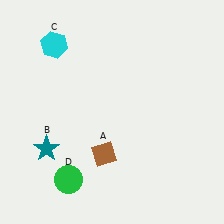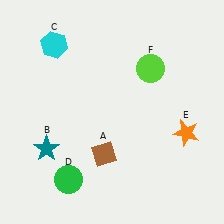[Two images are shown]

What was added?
An orange star (E), a lime circle (F) were added in Image 2.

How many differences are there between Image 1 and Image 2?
There are 2 differences between the two images.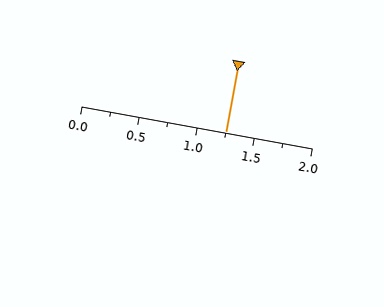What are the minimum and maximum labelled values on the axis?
The axis runs from 0.0 to 2.0.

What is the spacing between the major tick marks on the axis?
The major ticks are spaced 0.5 apart.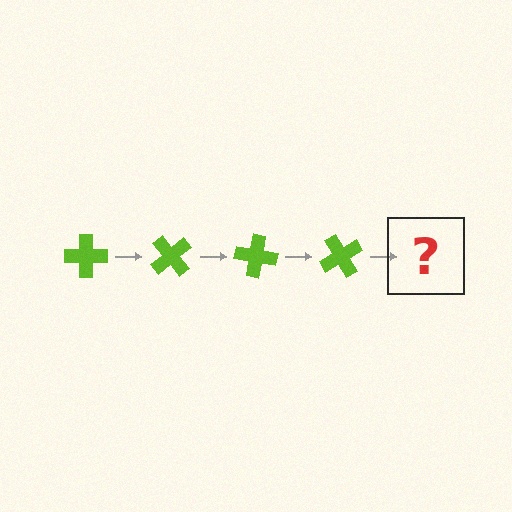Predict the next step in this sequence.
The next step is a lime cross rotated 200 degrees.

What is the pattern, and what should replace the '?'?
The pattern is that the cross rotates 50 degrees each step. The '?' should be a lime cross rotated 200 degrees.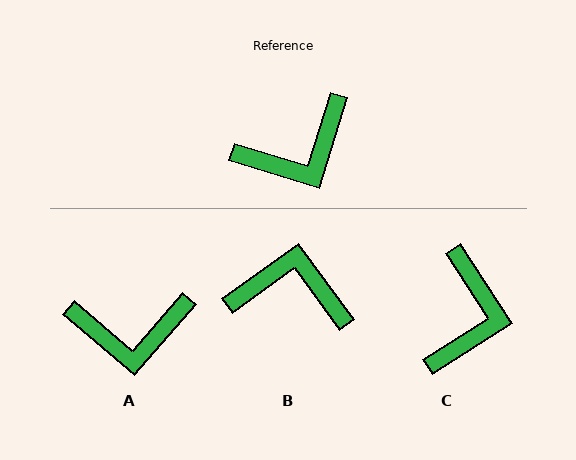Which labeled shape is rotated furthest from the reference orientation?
B, about 143 degrees away.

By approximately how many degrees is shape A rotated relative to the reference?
Approximately 24 degrees clockwise.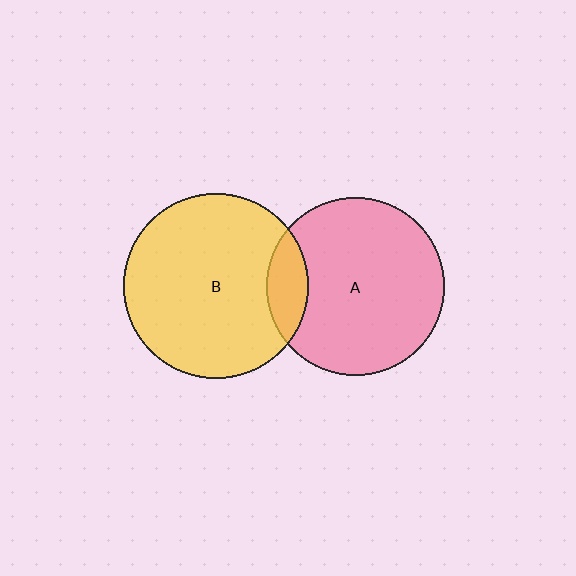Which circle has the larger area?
Circle B (yellow).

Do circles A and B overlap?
Yes.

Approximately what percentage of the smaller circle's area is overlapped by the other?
Approximately 15%.